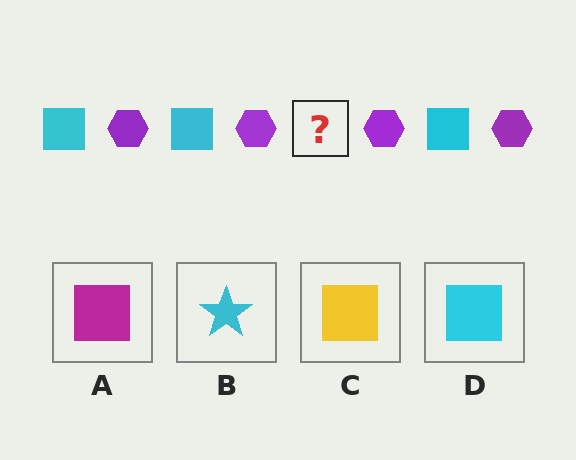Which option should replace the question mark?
Option D.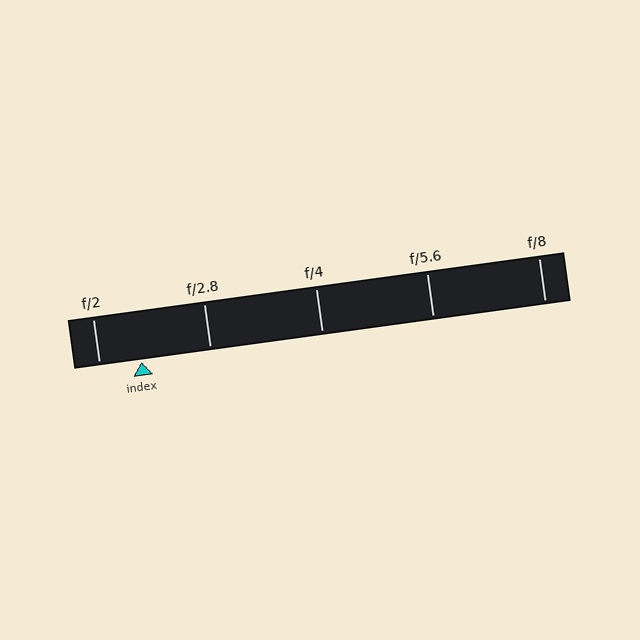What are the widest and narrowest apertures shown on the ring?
The widest aperture shown is f/2 and the narrowest is f/8.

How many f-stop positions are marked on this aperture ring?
There are 5 f-stop positions marked.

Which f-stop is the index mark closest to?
The index mark is closest to f/2.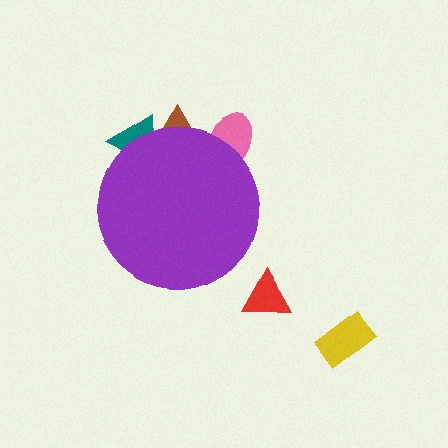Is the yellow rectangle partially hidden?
No, the yellow rectangle is fully visible.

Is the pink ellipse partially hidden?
Yes, the pink ellipse is partially hidden behind the purple circle.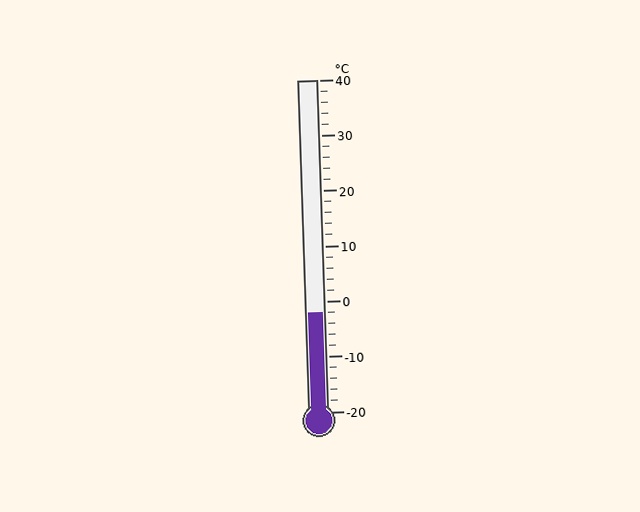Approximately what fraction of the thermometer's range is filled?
The thermometer is filled to approximately 30% of its range.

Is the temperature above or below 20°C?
The temperature is below 20°C.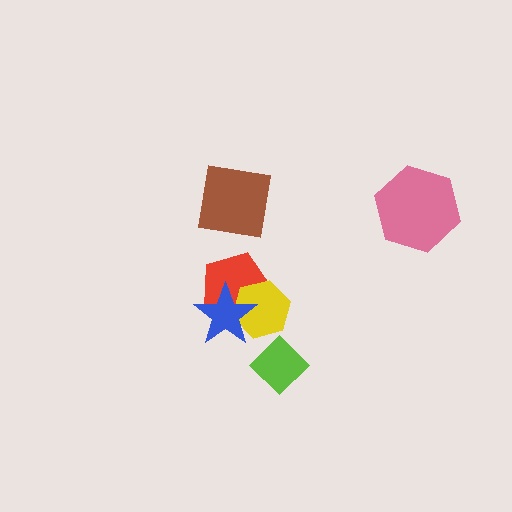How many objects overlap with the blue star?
2 objects overlap with the blue star.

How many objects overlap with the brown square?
0 objects overlap with the brown square.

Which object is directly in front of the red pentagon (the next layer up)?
The yellow hexagon is directly in front of the red pentagon.